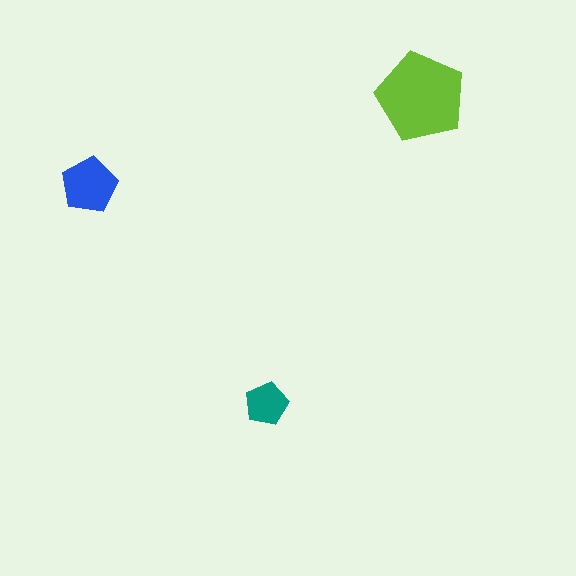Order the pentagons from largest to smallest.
the lime one, the blue one, the teal one.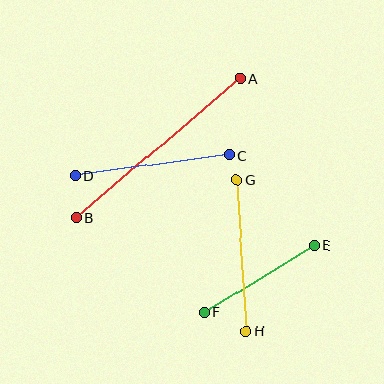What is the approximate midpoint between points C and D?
The midpoint is at approximately (153, 165) pixels.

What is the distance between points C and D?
The distance is approximately 156 pixels.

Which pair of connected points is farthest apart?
Points A and B are farthest apart.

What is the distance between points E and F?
The distance is approximately 129 pixels.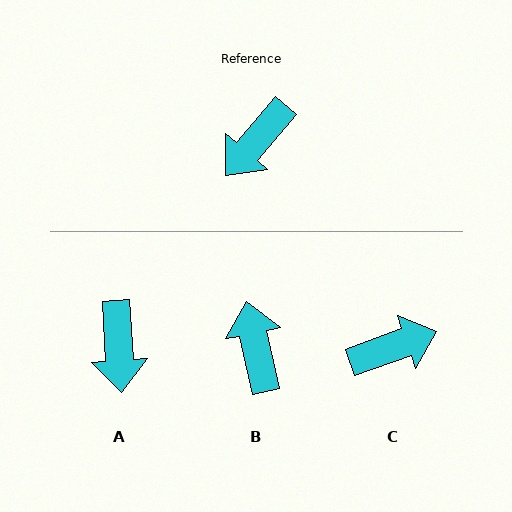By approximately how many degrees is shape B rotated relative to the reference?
Approximately 127 degrees clockwise.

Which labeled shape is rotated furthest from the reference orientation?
C, about 150 degrees away.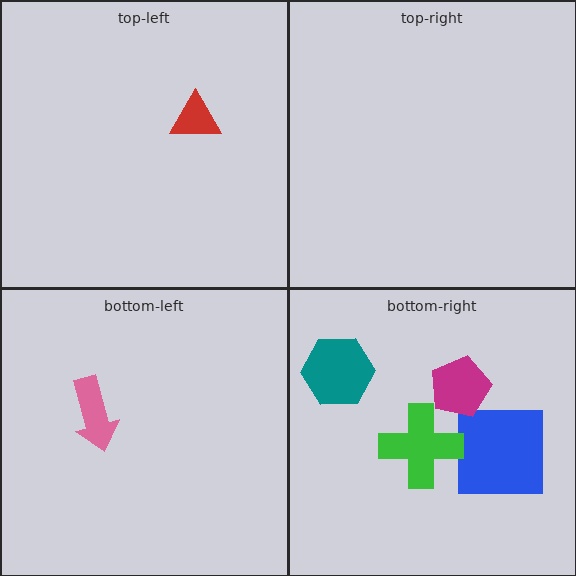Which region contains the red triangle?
The top-left region.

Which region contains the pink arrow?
The bottom-left region.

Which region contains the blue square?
The bottom-right region.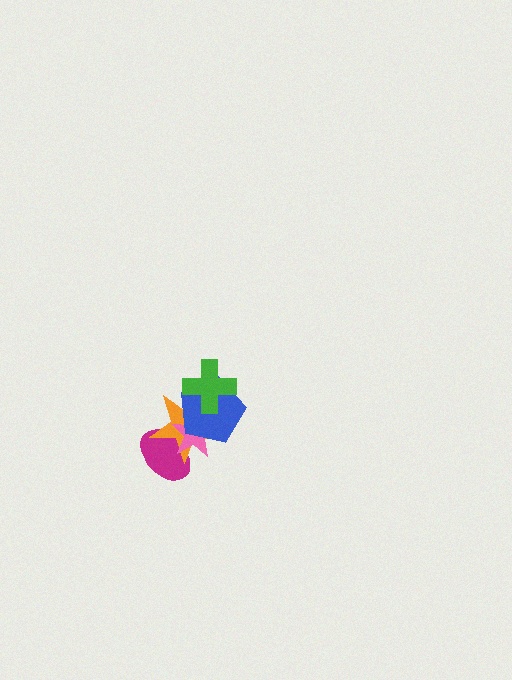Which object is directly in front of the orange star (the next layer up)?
The pink star is directly in front of the orange star.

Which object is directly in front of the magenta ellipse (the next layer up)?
The orange star is directly in front of the magenta ellipse.